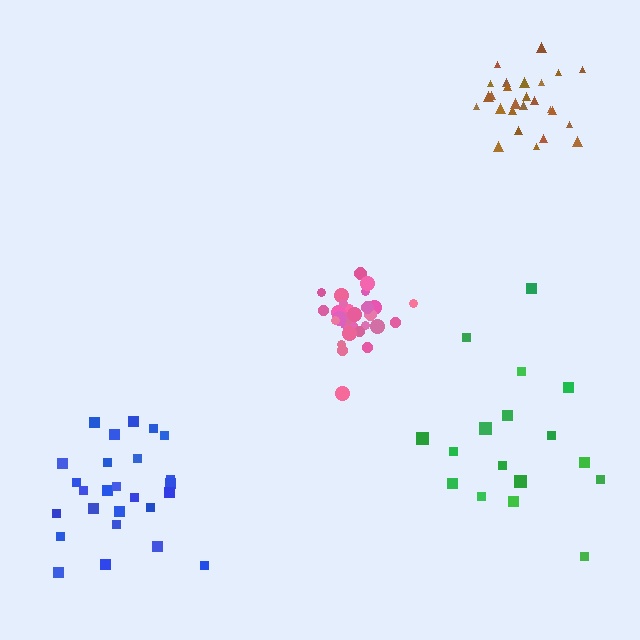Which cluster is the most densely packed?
Brown.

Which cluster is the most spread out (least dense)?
Green.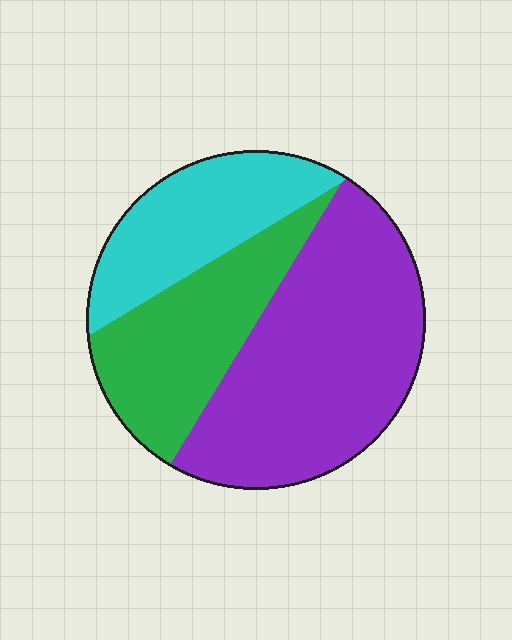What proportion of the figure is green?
Green covers about 25% of the figure.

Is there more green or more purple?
Purple.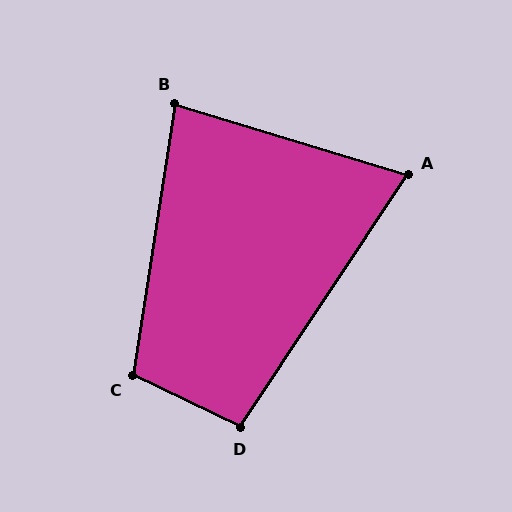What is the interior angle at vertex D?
Approximately 98 degrees (obtuse).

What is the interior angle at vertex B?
Approximately 82 degrees (acute).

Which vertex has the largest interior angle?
C, at approximately 107 degrees.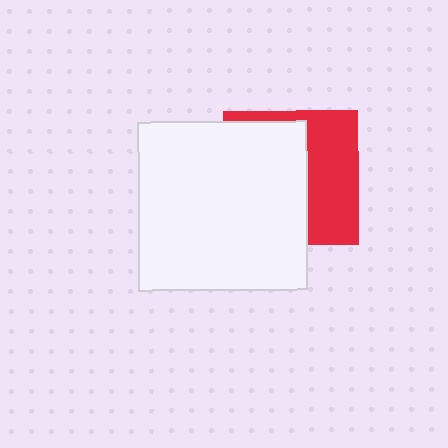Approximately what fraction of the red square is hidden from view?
Roughly 57% of the red square is hidden behind the white square.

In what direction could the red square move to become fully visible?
The red square could move right. That would shift it out from behind the white square entirely.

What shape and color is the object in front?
The object in front is a white square.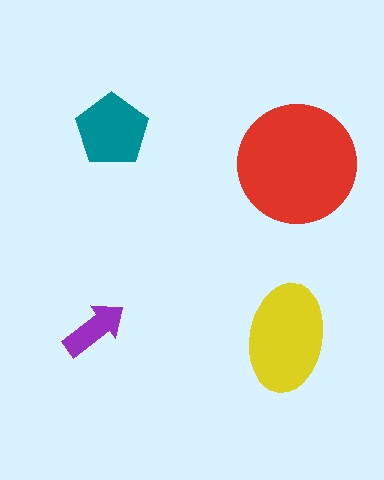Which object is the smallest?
The purple arrow.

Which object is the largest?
The red circle.